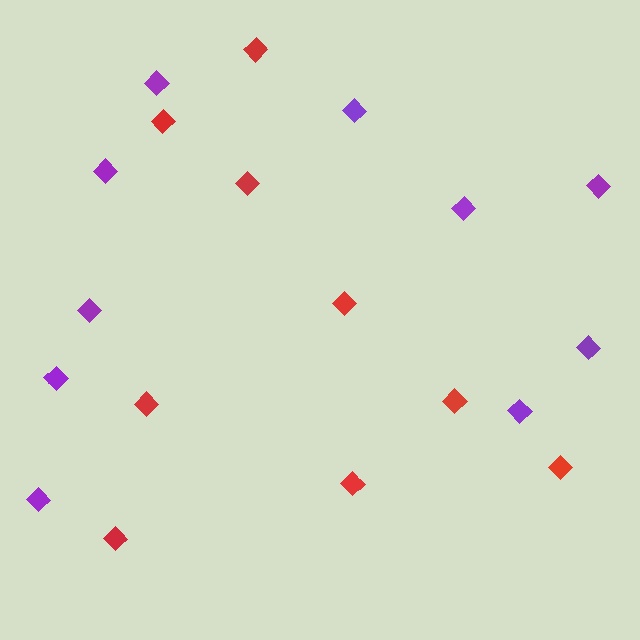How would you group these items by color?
There are 2 groups: one group of red diamonds (9) and one group of purple diamonds (10).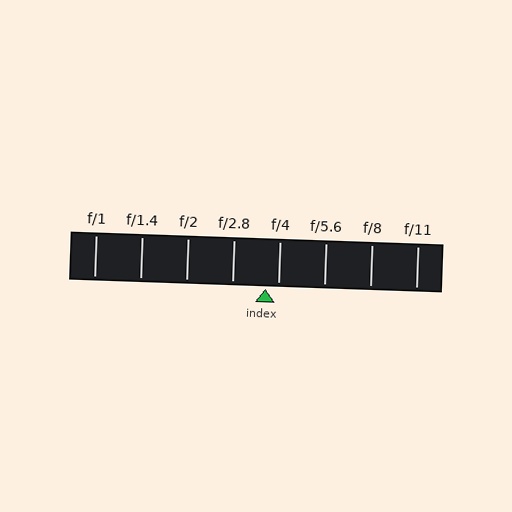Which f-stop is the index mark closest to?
The index mark is closest to f/4.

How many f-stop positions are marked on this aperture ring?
There are 8 f-stop positions marked.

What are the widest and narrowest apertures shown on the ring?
The widest aperture shown is f/1 and the narrowest is f/11.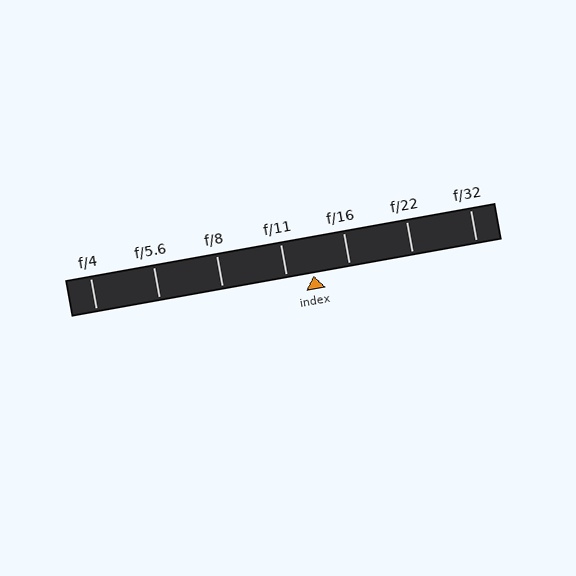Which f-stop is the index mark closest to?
The index mark is closest to f/11.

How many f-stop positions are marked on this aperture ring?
There are 7 f-stop positions marked.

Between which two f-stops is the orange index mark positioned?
The index mark is between f/11 and f/16.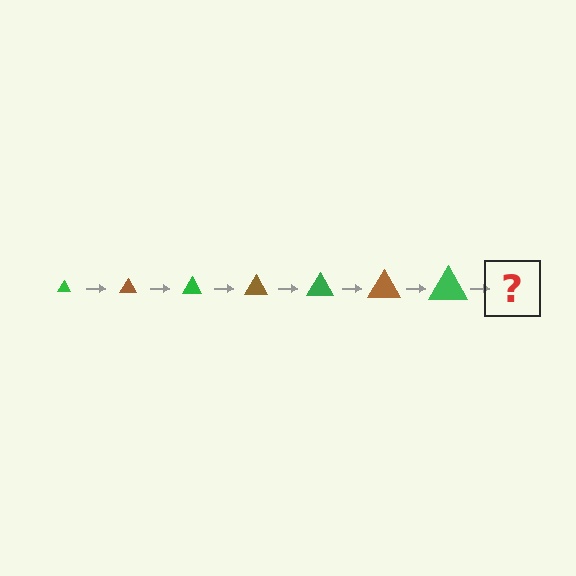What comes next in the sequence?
The next element should be a brown triangle, larger than the previous one.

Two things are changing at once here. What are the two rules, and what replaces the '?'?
The two rules are that the triangle grows larger each step and the color cycles through green and brown. The '?' should be a brown triangle, larger than the previous one.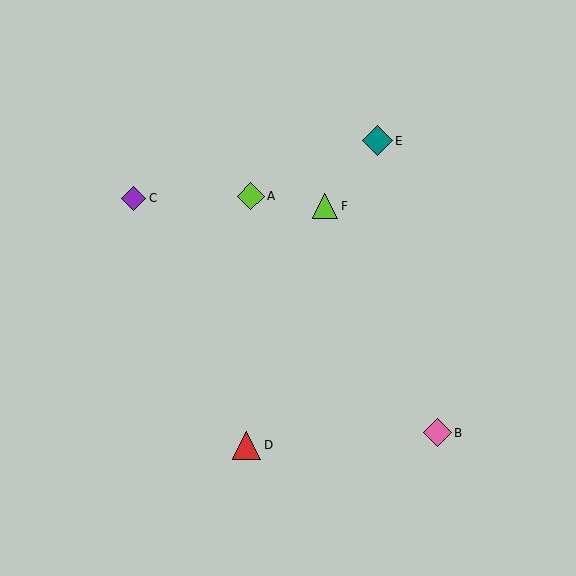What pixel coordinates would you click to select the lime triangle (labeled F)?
Click at (325, 206) to select the lime triangle F.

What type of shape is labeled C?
Shape C is a purple diamond.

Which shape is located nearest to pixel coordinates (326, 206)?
The lime triangle (labeled F) at (325, 206) is nearest to that location.